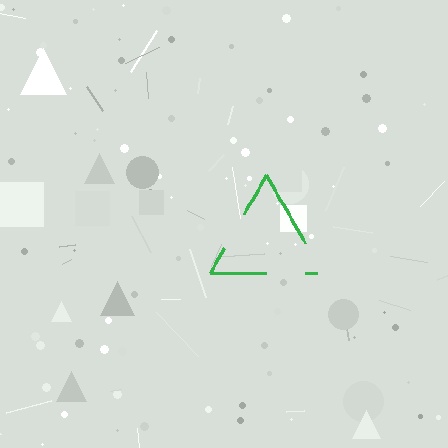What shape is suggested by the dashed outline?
The dashed outline suggests a triangle.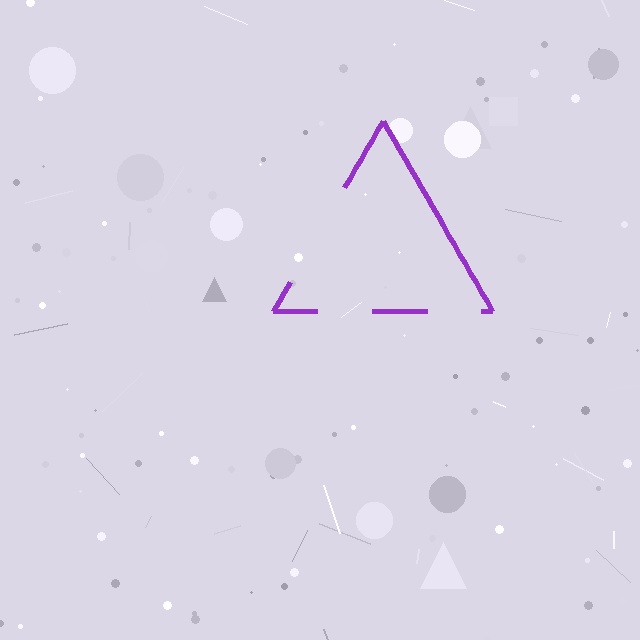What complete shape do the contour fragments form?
The contour fragments form a triangle.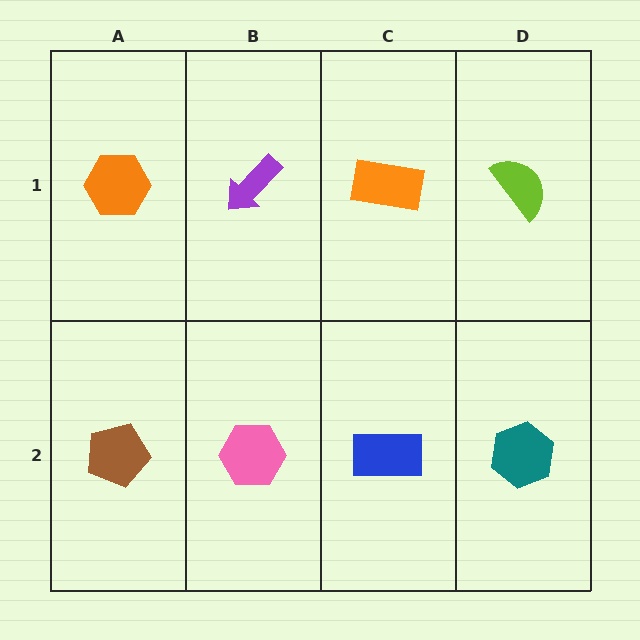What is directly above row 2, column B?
A purple arrow.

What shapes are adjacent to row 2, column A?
An orange hexagon (row 1, column A), a pink hexagon (row 2, column B).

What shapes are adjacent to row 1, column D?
A teal hexagon (row 2, column D), an orange rectangle (row 1, column C).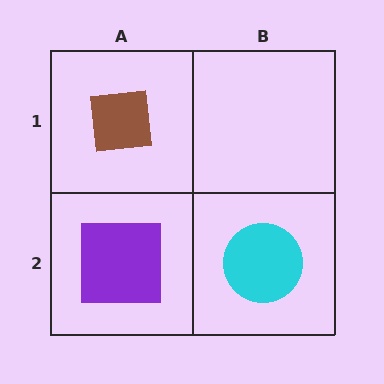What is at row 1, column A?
A brown square.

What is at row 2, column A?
A purple square.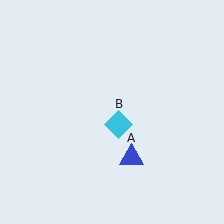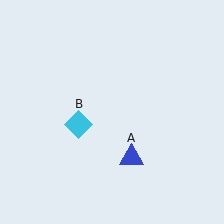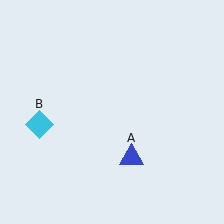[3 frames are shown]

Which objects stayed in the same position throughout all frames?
Blue triangle (object A) remained stationary.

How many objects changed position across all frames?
1 object changed position: cyan diamond (object B).